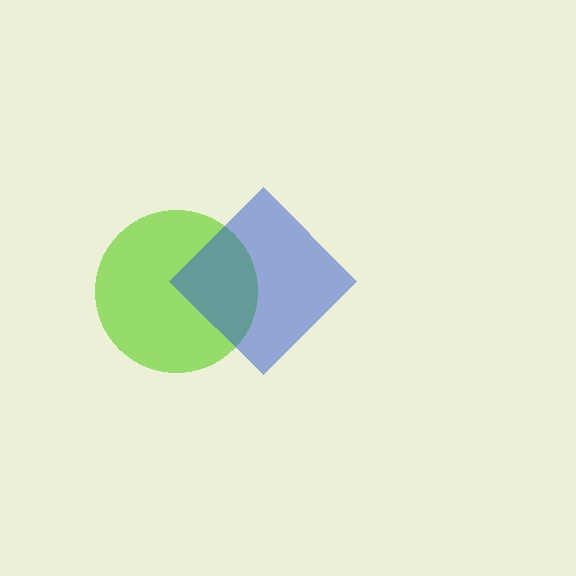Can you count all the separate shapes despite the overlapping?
Yes, there are 2 separate shapes.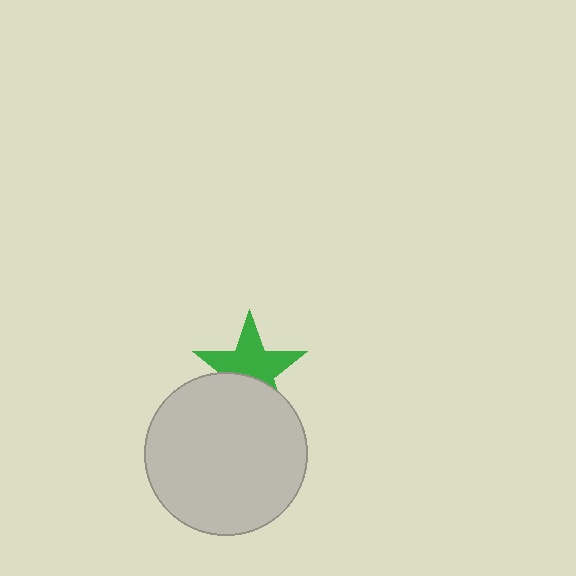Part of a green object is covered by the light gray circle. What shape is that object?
It is a star.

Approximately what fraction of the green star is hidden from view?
Roughly 38% of the green star is hidden behind the light gray circle.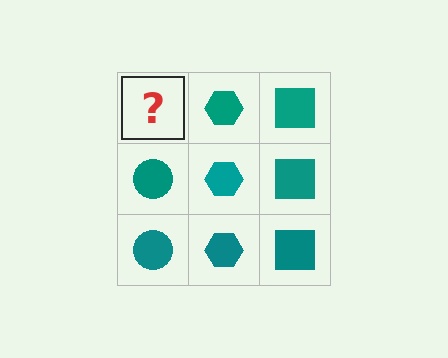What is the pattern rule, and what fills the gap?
The rule is that each column has a consistent shape. The gap should be filled with a teal circle.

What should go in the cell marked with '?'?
The missing cell should contain a teal circle.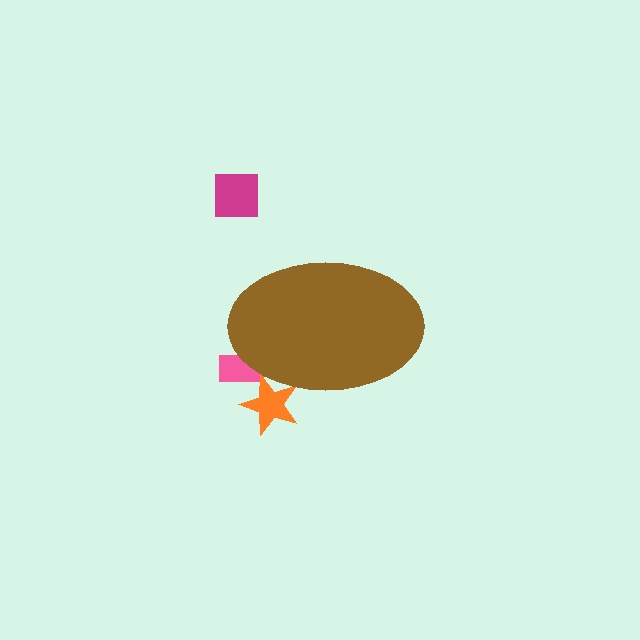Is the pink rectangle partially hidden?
Yes, the pink rectangle is partially hidden behind the brown ellipse.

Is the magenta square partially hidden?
No, the magenta square is fully visible.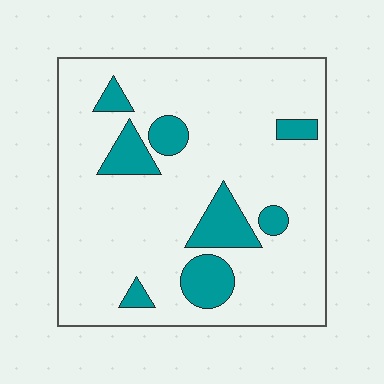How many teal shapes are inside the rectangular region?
8.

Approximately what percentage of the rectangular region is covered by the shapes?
Approximately 15%.